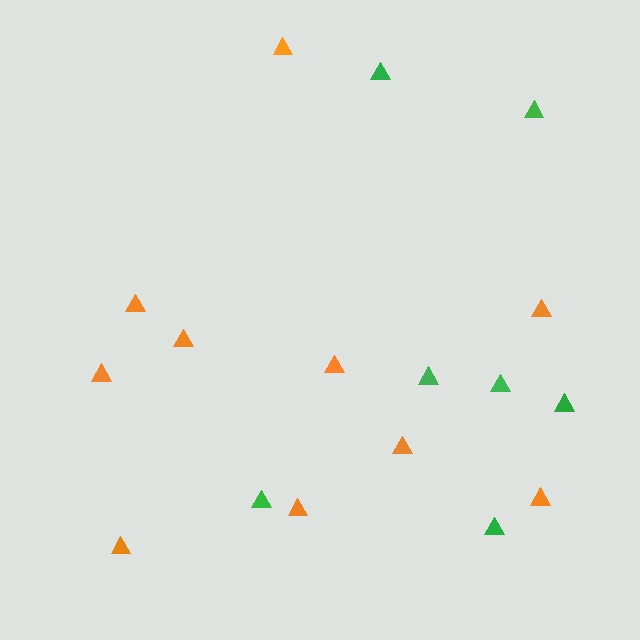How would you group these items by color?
There are 2 groups: one group of green triangles (7) and one group of orange triangles (10).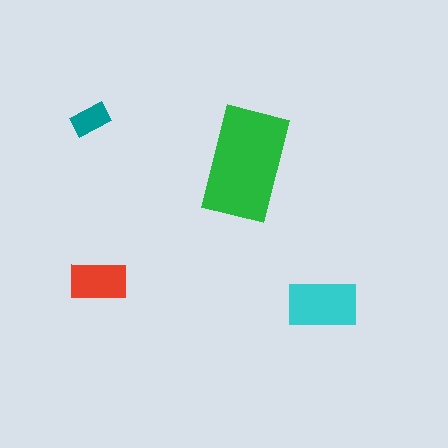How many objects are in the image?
There are 4 objects in the image.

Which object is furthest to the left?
The teal rectangle is leftmost.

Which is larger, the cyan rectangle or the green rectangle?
The green one.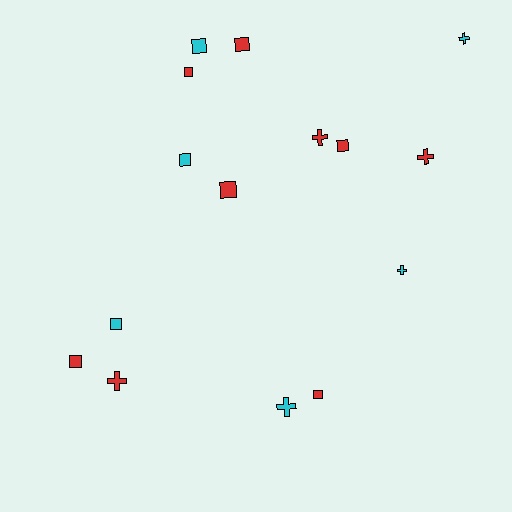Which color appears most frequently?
Red, with 9 objects.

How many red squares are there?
There are 6 red squares.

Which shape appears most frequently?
Square, with 9 objects.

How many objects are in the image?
There are 15 objects.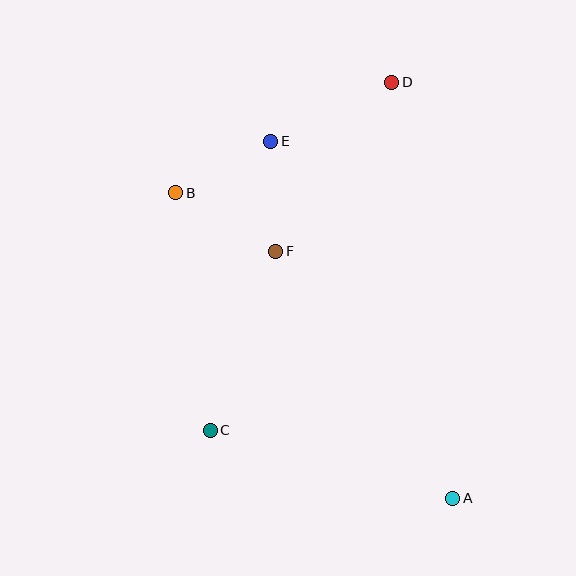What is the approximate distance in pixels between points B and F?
The distance between B and F is approximately 116 pixels.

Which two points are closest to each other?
Points B and E are closest to each other.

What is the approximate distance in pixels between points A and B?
The distance between A and B is approximately 412 pixels.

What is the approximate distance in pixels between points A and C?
The distance between A and C is approximately 252 pixels.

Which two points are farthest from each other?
Points A and D are farthest from each other.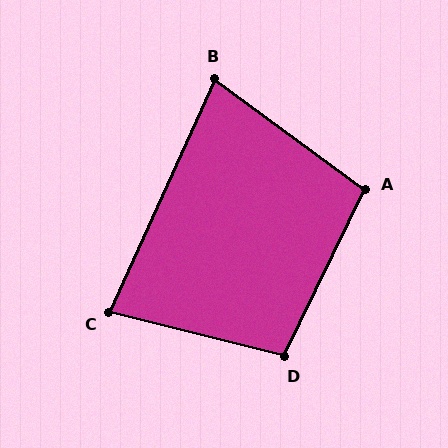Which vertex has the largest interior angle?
D, at approximately 102 degrees.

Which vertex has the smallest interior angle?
B, at approximately 78 degrees.